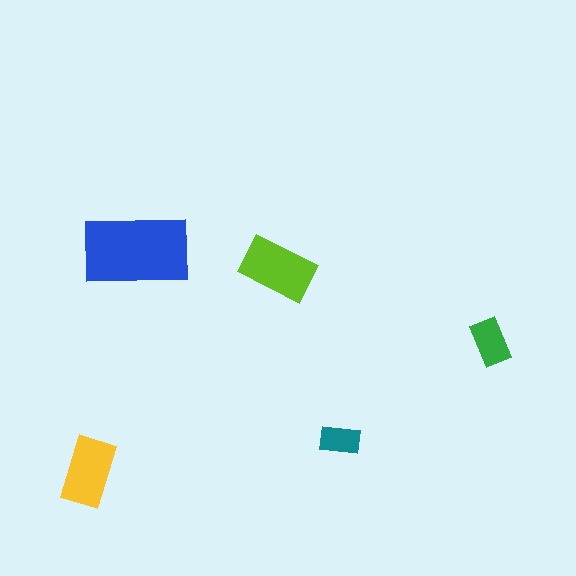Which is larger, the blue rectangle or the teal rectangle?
The blue one.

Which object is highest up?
The blue rectangle is topmost.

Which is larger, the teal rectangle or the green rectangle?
The green one.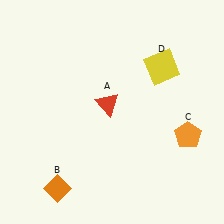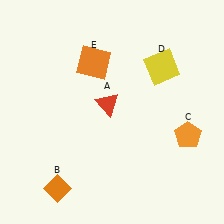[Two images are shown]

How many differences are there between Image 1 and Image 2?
There is 1 difference between the two images.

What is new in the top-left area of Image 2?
An orange square (E) was added in the top-left area of Image 2.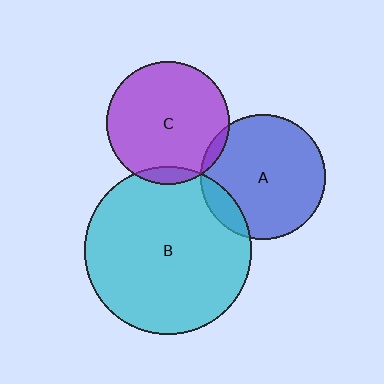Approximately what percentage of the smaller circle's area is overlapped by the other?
Approximately 5%.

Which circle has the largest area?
Circle B (cyan).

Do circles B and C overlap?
Yes.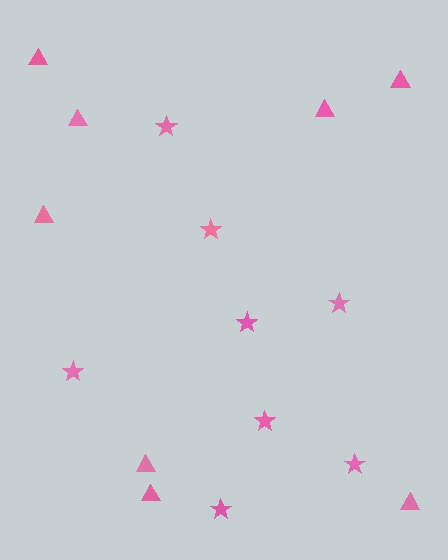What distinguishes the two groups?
There are 2 groups: one group of stars (8) and one group of triangles (8).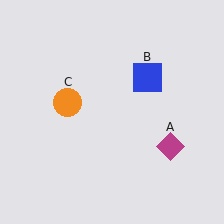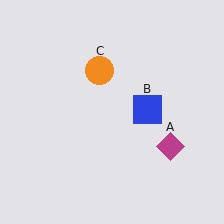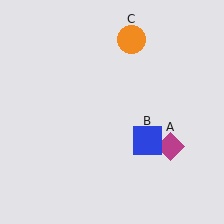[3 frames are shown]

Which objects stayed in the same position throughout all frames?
Magenta diamond (object A) remained stationary.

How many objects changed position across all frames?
2 objects changed position: blue square (object B), orange circle (object C).